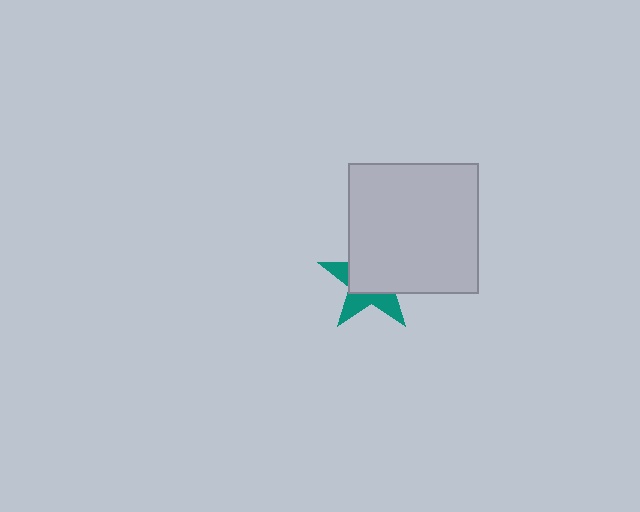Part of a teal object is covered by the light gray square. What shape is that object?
It is a star.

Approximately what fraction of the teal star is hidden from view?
Roughly 61% of the teal star is hidden behind the light gray square.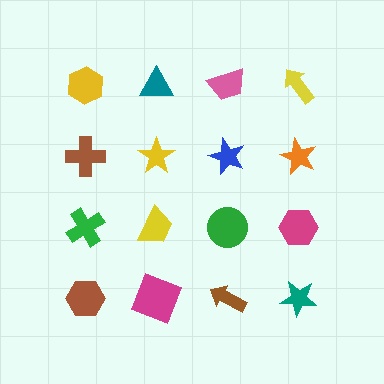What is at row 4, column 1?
A brown hexagon.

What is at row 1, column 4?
A yellow arrow.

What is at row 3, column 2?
A yellow trapezoid.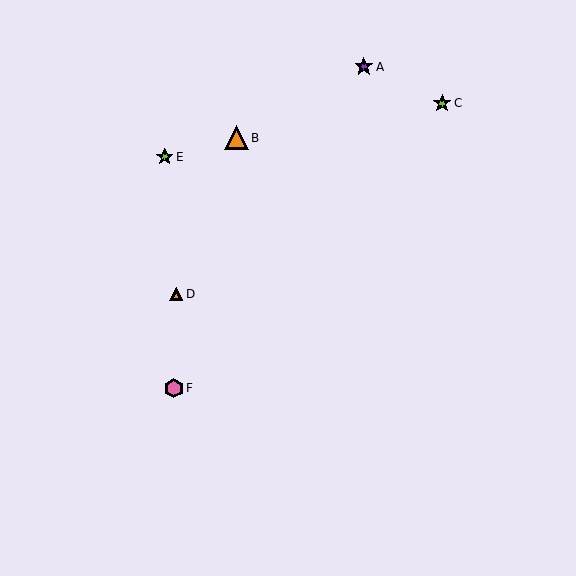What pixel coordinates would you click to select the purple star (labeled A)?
Click at (364, 67) to select the purple star A.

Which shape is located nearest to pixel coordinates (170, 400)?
The pink hexagon (labeled F) at (174, 388) is nearest to that location.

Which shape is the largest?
The orange triangle (labeled B) is the largest.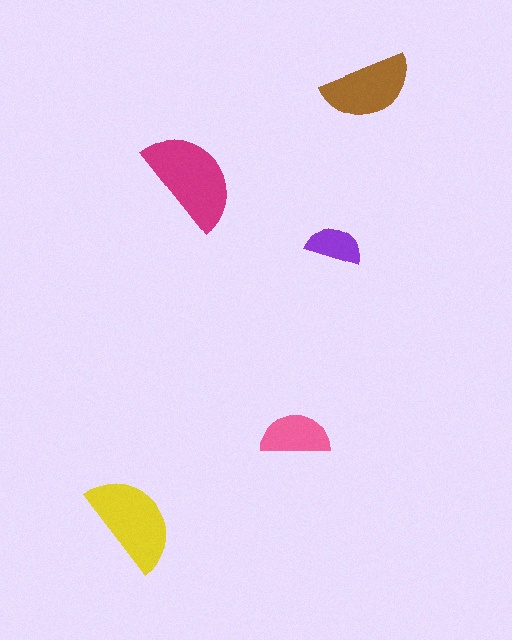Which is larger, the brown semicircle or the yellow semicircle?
The yellow one.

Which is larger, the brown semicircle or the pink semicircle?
The brown one.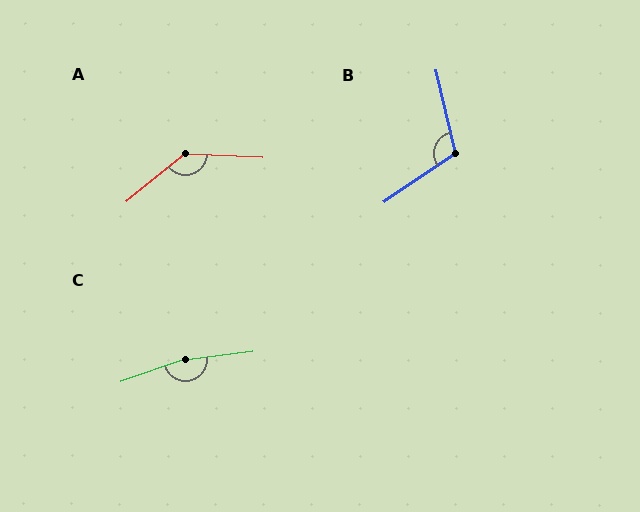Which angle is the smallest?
B, at approximately 111 degrees.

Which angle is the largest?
C, at approximately 168 degrees.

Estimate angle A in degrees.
Approximately 138 degrees.